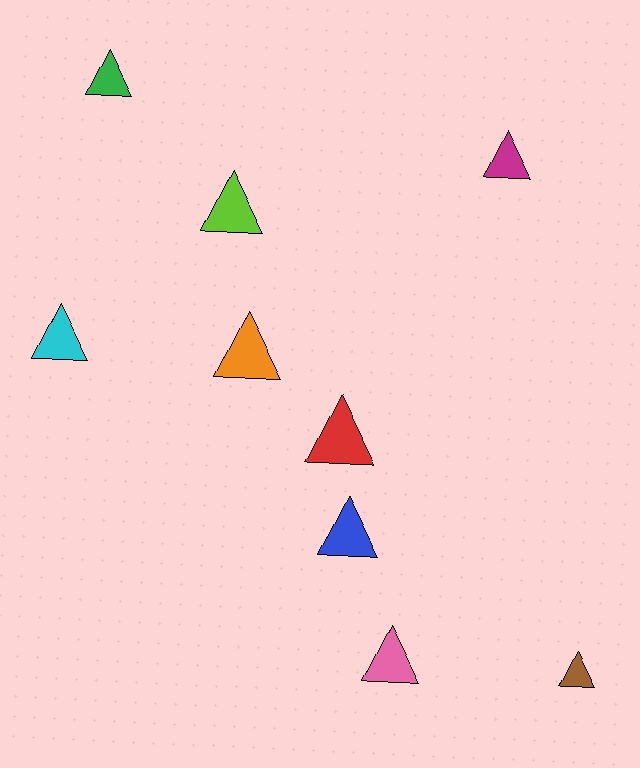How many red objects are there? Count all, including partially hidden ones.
There is 1 red object.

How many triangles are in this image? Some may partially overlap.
There are 9 triangles.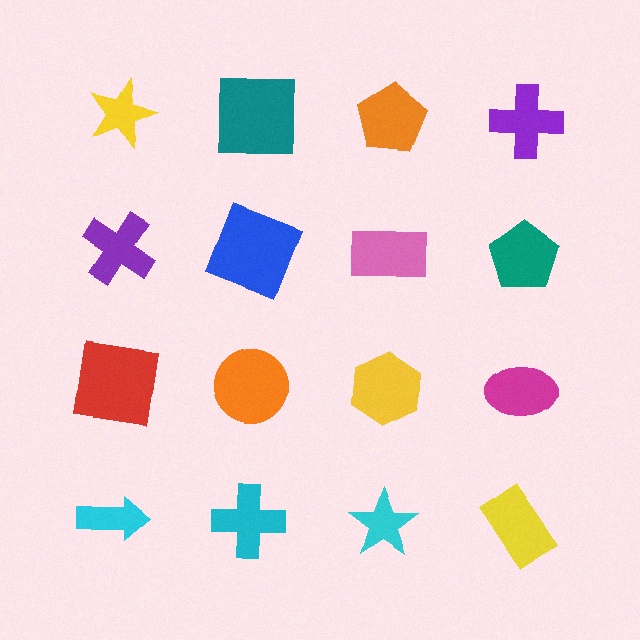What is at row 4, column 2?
A cyan cross.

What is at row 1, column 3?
An orange pentagon.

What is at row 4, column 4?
A yellow rectangle.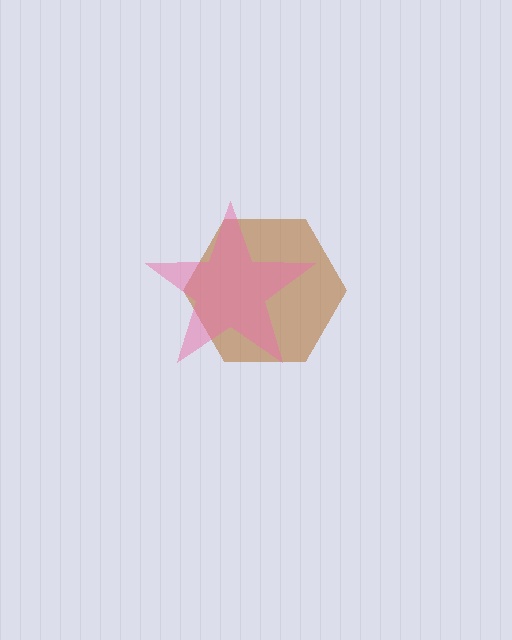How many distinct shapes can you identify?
There are 2 distinct shapes: a brown hexagon, a pink star.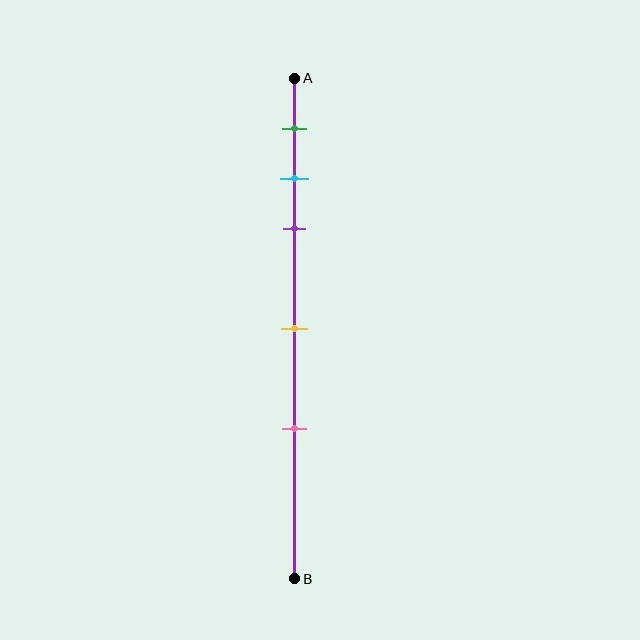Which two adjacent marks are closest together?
The cyan and purple marks are the closest adjacent pair.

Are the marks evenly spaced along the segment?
No, the marks are not evenly spaced.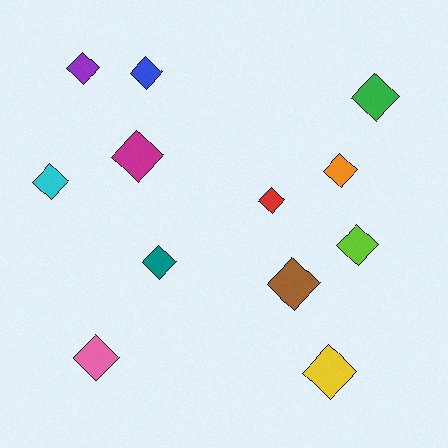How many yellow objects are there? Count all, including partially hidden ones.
There is 1 yellow object.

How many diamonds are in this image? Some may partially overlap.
There are 12 diamonds.